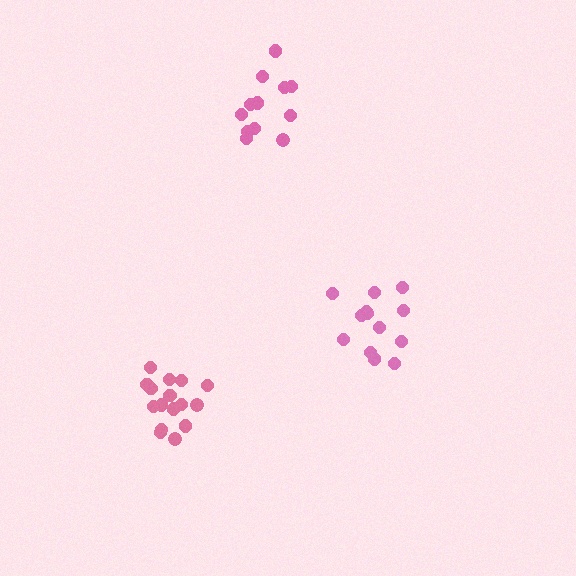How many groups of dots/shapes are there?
There are 3 groups.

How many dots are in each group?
Group 1: 16 dots, Group 2: 12 dots, Group 3: 13 dots (41 total).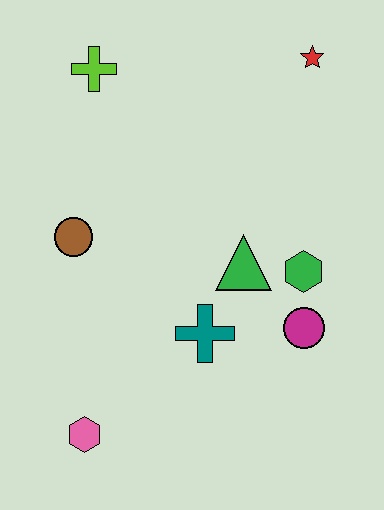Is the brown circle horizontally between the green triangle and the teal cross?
No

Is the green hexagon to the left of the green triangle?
No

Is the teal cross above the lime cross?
No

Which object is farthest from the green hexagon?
The lime cross is farthest from the green hexagon.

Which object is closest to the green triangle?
The green hexagon is closest to the green triangle.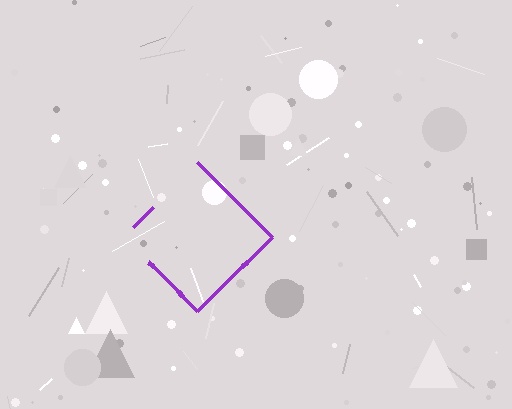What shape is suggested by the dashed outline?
The dashed outline suggests a diamond.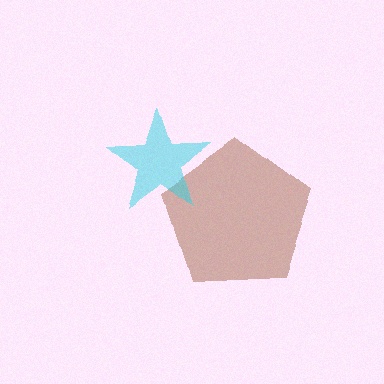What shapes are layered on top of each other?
The layered shapes are: a brown pentagon, a cyan star.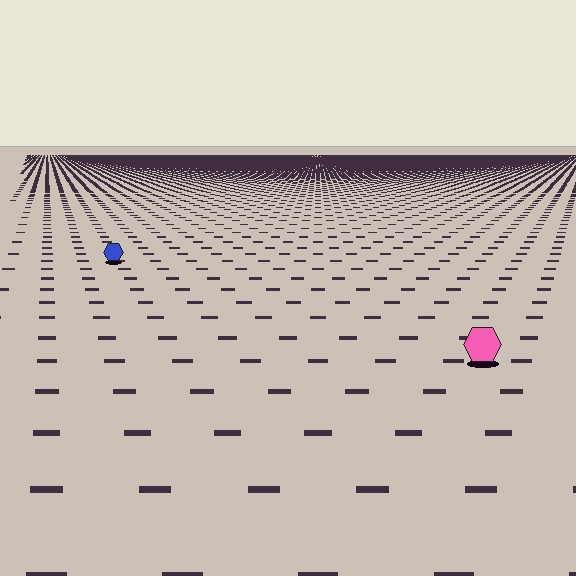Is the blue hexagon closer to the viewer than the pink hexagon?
No. The pink hexagon is closer — you can tell from the texture gradient: the ground texture is coarser near it.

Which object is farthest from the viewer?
The blue hexagon is farthest from the viewer. It appears smaller and the ground texture around it is denser.